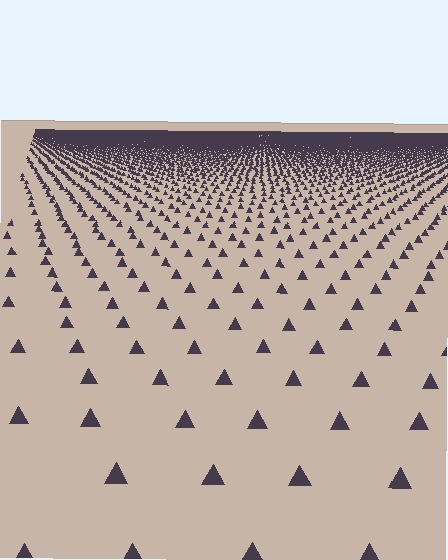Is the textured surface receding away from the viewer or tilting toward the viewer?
The surface is receding away from the viewer. Texture elements get smaller and denser toward the top.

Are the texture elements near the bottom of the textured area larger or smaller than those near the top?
Larger. Near the bottom, elements are closer to the viewer and appear at a bigger on-screen size.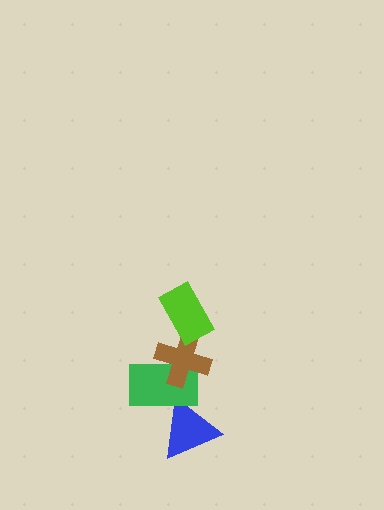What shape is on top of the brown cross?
The lime rectangle is on top of the brown cross.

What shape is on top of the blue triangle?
The green rectangle is on top of the blue triangle.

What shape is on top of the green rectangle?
The brown cross is on top of the green rectangle.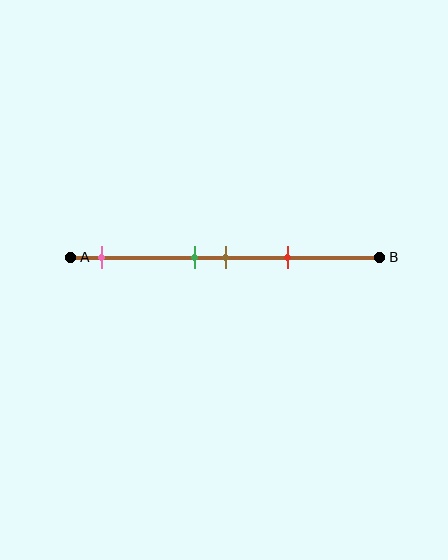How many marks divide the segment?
There are 4 marks dividing the segment.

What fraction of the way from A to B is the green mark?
The green mark is approximately 40% (0.4) of the way from A to B.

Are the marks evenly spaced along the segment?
No, the marks are not evenly spaced.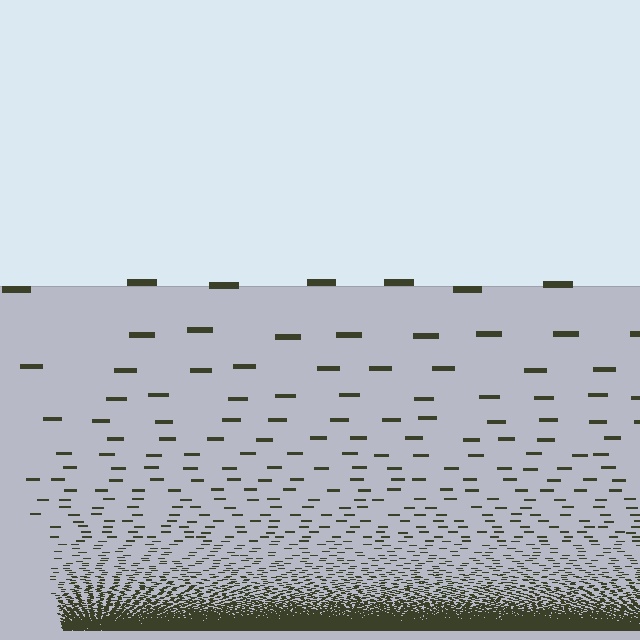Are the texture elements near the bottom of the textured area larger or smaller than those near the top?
Smaller. The gradient is inverted — elements near the bottom are smaller and denser.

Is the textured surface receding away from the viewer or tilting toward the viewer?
The surface appears to tilt toward the viewer. Texture elements get larger and sparser toward the top.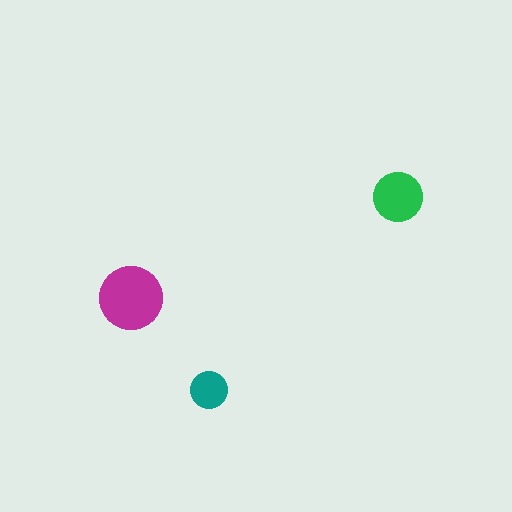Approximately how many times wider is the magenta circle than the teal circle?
About 1.5 times wider.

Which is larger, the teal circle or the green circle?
The green one.